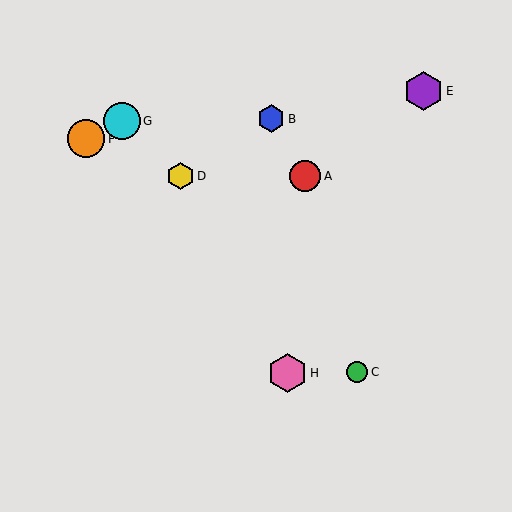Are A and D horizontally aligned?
Yes, both are at y≈176.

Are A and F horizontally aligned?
No, A is at y≈176 and F is at y≈139.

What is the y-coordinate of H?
Object H is at y≈373.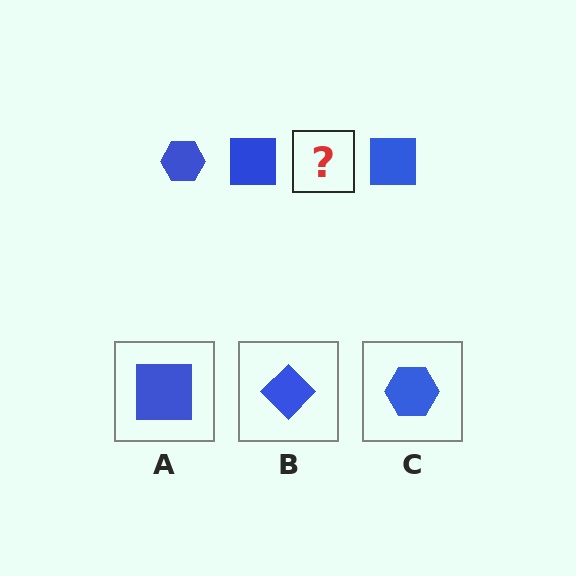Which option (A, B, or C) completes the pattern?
C.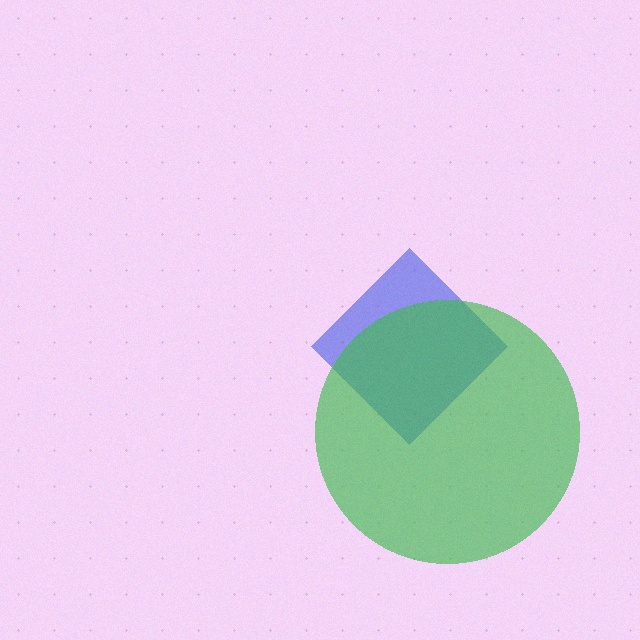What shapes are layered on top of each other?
The layered shapes are: a blue diamond, a green circle.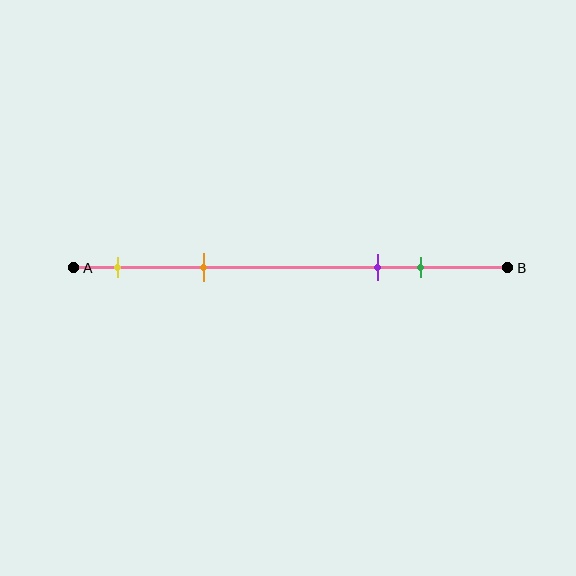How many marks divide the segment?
There are 4 marks dividing the segment.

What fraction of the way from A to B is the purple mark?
The purple mark is approximately 70% (0.7) of the way from A to B.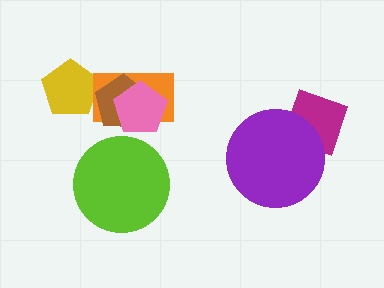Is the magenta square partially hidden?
Yes, it is partially covered by another shape.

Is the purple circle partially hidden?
No, no other shape covers it.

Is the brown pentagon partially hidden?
Yes, it is partially covered by another shape.